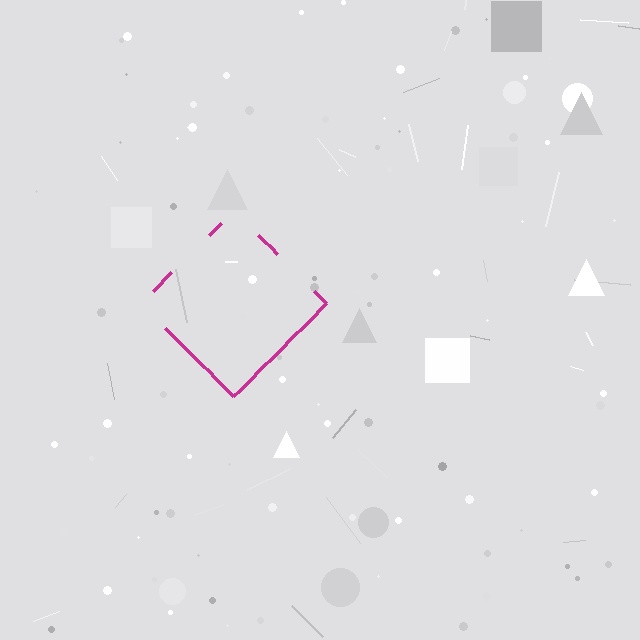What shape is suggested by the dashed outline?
The dashed outline suggests a diamond.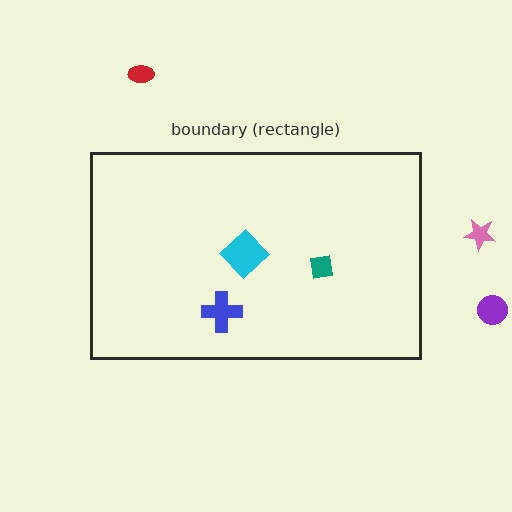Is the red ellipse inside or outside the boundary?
Outside.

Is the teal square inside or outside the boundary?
Inside.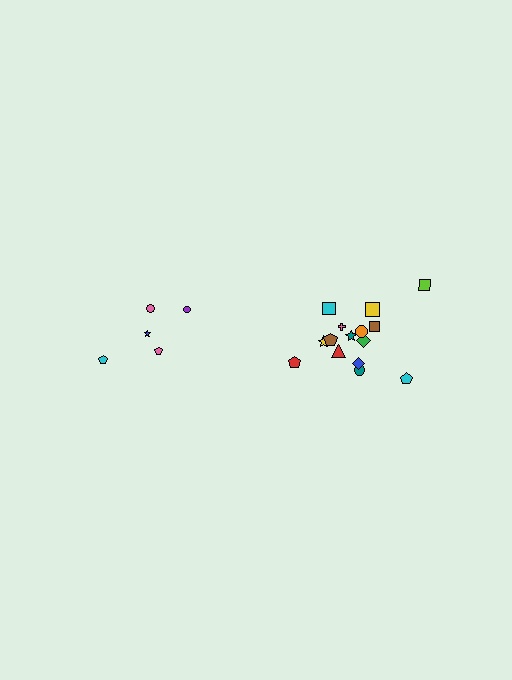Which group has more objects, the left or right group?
The right group.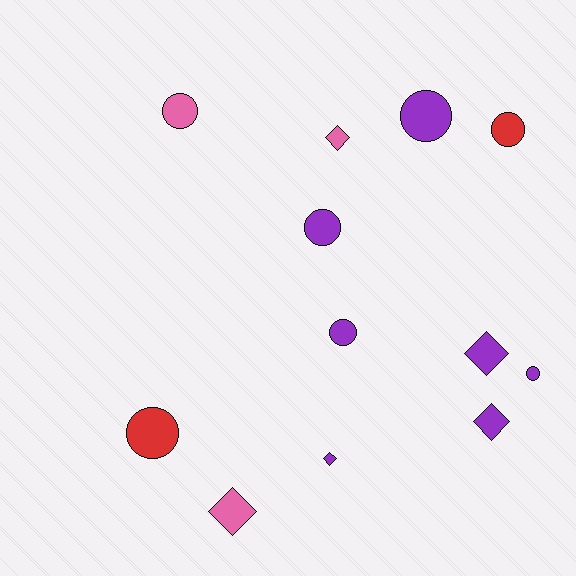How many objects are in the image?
There are 12 objects.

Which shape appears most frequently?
Circle, with 7 objects.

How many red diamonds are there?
There are no red diamonds.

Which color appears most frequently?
Purple, with 7 objects.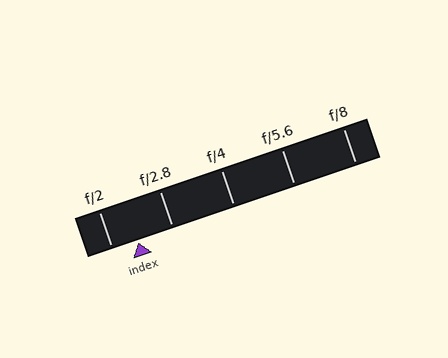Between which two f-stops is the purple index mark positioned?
The index mark is between f/2 and f/2.8.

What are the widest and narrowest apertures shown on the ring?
The widest aperture shown is f/2 and the narrowest is f/8.